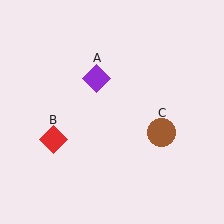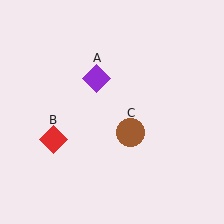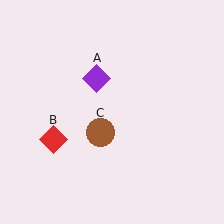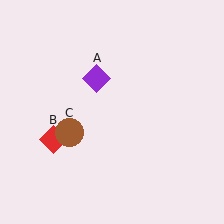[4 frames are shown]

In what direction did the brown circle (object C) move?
The brown circle (object C) moved left.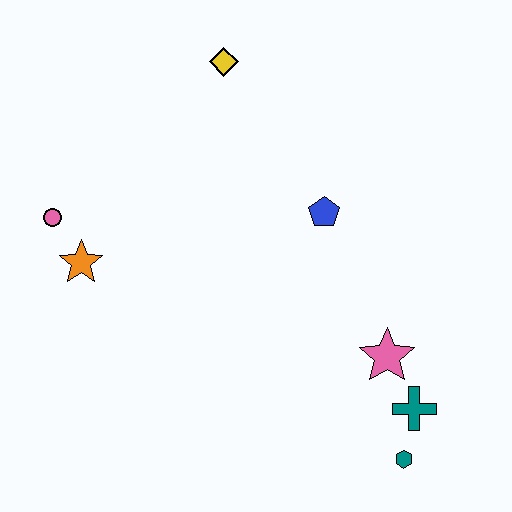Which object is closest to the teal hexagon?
The teal cross is closest to the teal hexagon.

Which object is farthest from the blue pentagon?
The pink circle is farthest from the blue pentagon.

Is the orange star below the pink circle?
Yes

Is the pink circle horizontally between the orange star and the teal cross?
No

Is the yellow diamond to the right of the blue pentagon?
No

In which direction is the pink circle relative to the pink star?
The pink circle is to the left of the pink star.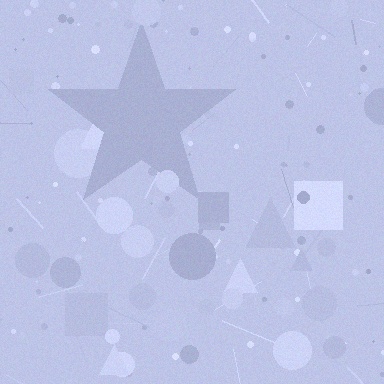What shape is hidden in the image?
A star is hidden in the image.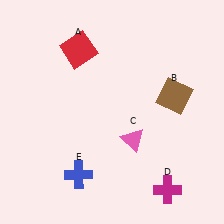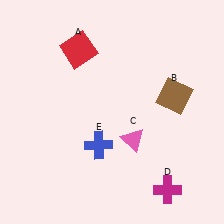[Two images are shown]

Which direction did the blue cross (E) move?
The blue cross (E) moved up.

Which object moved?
The blue cross (E) moved up.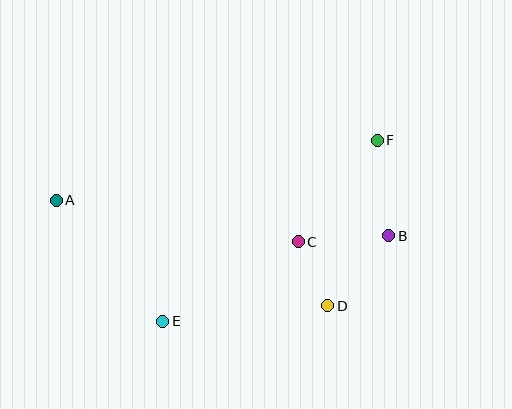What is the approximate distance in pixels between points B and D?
The distance between B and D is approximately 93 pixels.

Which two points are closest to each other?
Points C and D are closest to each other.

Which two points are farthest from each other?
Points A and B are farthest from each other.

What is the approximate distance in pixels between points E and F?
The distance between E and F is approximately 281 pixels.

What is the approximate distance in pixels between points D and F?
The distance between D and F is approximately 173 pixels.